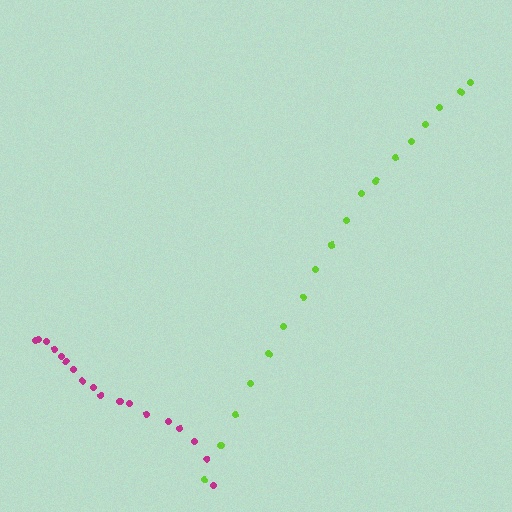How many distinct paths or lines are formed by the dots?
There are 2 distinct paths.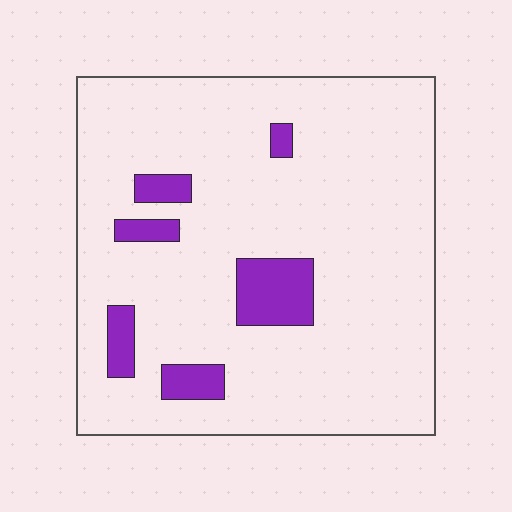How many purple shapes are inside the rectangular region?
6.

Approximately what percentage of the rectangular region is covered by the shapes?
Approximately 10%.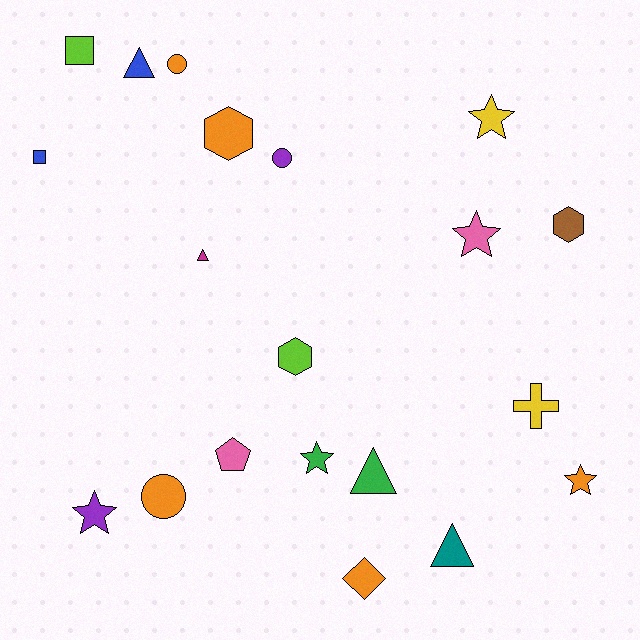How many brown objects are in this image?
There is 1 brown object.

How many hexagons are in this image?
There are 3 hexagons.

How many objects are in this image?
There are 20 objects.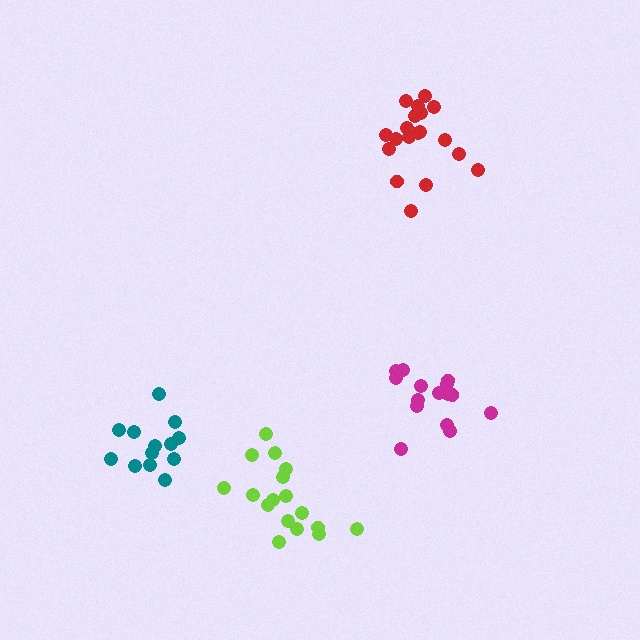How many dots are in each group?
Group 1: 15 dots, Group 2: 13 dots, Group 3: 19 dots, Group 4: 17 dots (64 total).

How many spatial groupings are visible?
There are 4 spatial groupings.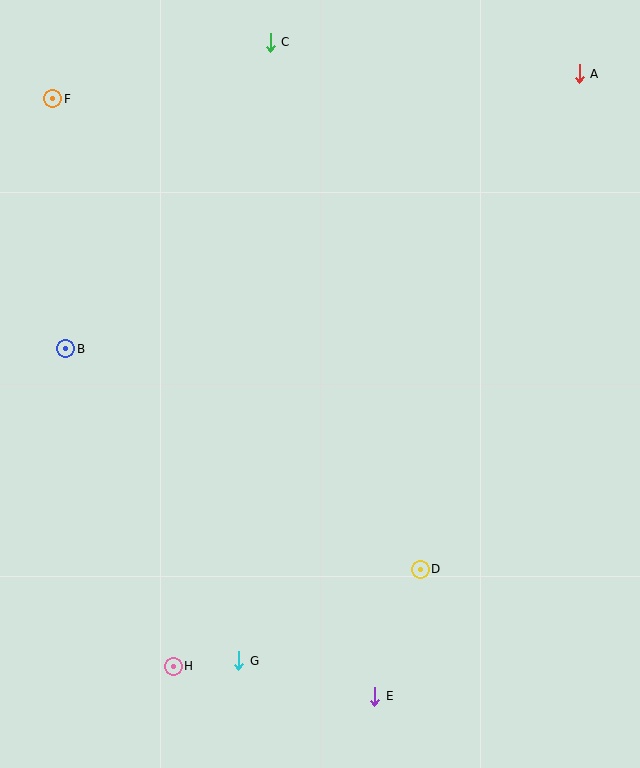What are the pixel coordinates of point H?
Point H is at (173, 666).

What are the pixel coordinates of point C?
Point C is at (270, 42).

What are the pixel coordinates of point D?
Point D is at (420, 569).